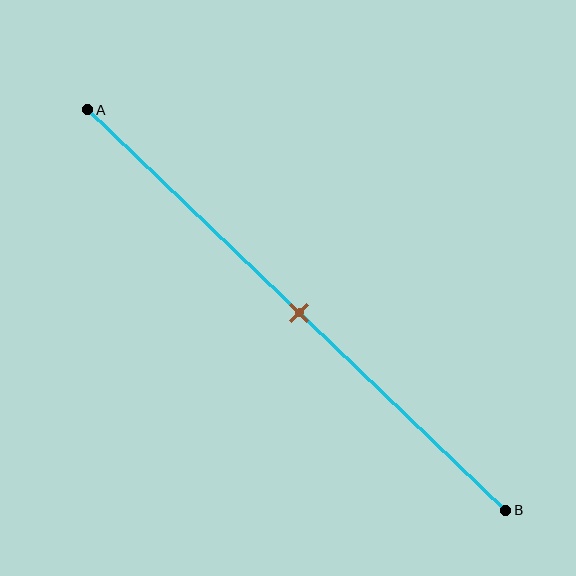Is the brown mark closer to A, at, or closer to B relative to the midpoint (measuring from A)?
The brown mark is approximately at the midpoint of segment AB.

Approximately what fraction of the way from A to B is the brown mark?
The brown mark is approximately 50% of the way from A to B.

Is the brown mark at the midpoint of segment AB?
Yes, the mark is approximately at the midpoint.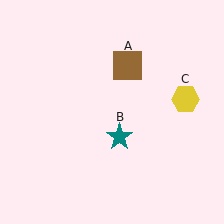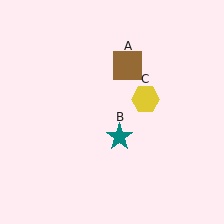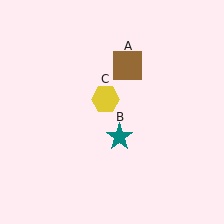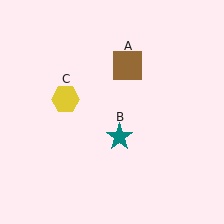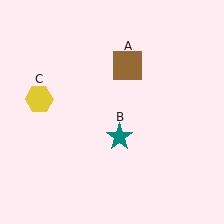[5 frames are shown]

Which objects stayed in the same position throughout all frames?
Brown square (object A) and teal star (object B) remained stationary.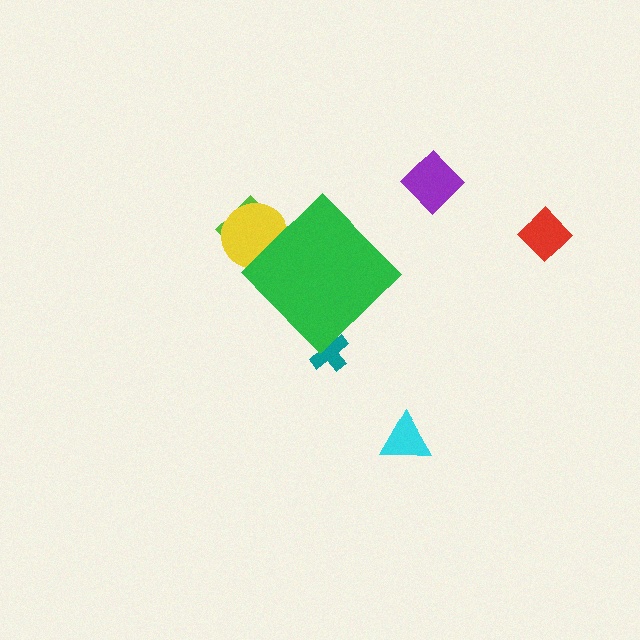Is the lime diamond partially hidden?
Yes, the lime diamond is partially hidden behind the green diamond.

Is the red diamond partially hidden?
No, the red diamond is fully visible.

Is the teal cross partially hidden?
Yes, the teal cross is partially hidden behind the green diamond.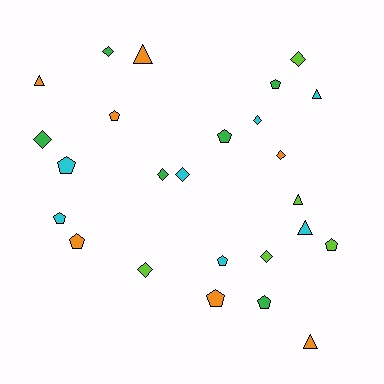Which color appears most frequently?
Orange, with 7 objects.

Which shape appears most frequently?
Pentagon, with 10 objects.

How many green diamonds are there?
There are 3 green diamonds.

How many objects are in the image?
There are 25 objects.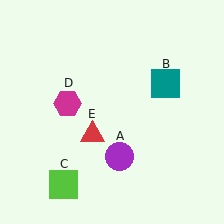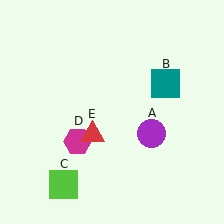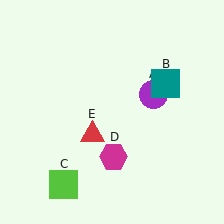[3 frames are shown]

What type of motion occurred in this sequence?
The purple circle (object A), magenta hexagon (object D) rotated counterclockwise around the center of the scene.